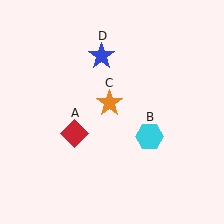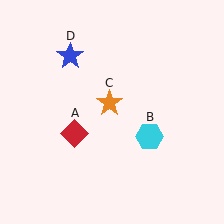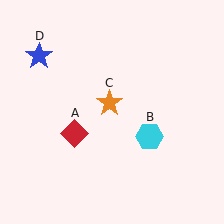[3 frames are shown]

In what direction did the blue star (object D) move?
The blue star (object D) moved left.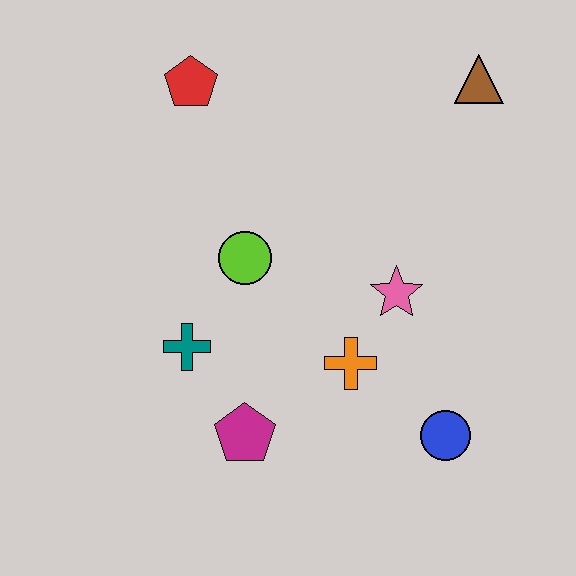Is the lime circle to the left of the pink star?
Yes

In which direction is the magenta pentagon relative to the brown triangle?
The magenta pentagon is below the brown triangle.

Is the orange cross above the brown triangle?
No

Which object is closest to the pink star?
The orange cross is closest to the pink star.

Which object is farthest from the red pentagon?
The blue circle is farthest from the red pentagon.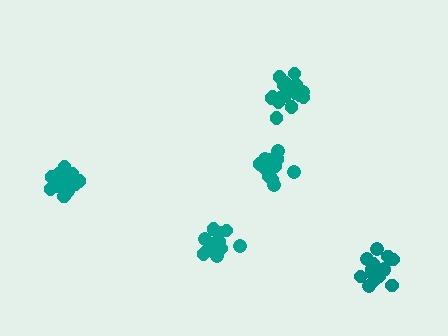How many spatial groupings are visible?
There are 5 spatial groupings.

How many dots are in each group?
Group 1: 17 dots, Group 2: 19 dots, Group 3: 13 dots, Group 4: 14 dots, Group 5: 18 dots (81 total).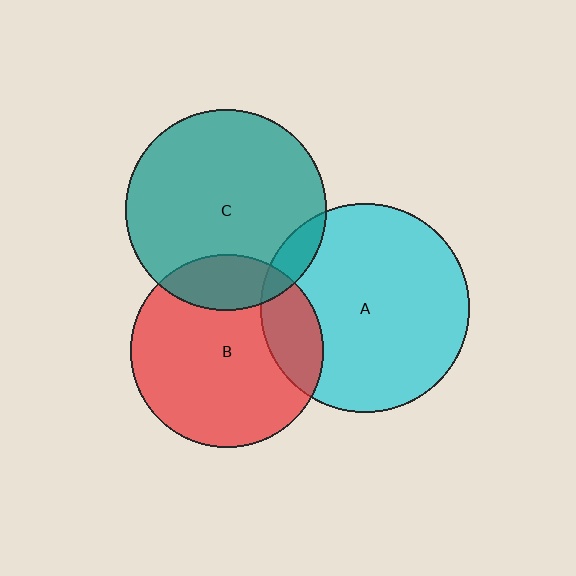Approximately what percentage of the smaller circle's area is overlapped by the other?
Approximately 20%.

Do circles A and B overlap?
Yes.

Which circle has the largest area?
Circle A (cyan).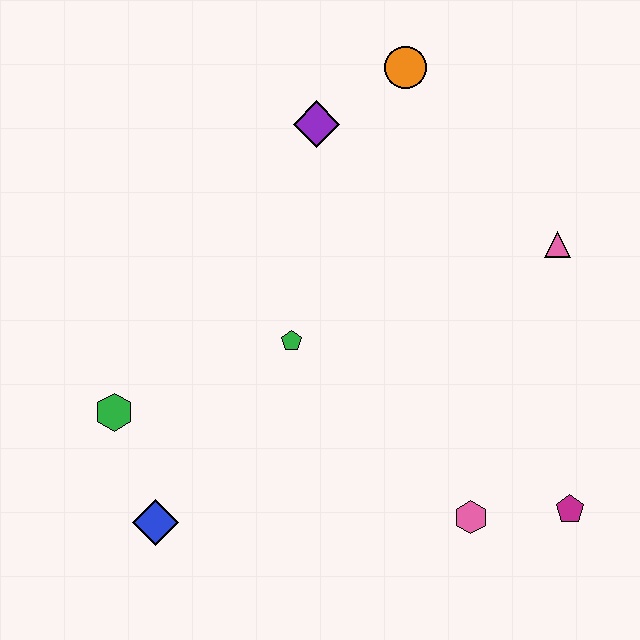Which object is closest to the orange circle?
The purple diamond is closest to the orange circle.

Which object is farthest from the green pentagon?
The magenta pentagon is farthest from the green pentagon.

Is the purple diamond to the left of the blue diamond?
No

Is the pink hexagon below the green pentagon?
Yes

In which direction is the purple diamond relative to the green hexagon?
The purple diamond is above the green hexagon.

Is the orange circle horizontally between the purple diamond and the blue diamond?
No